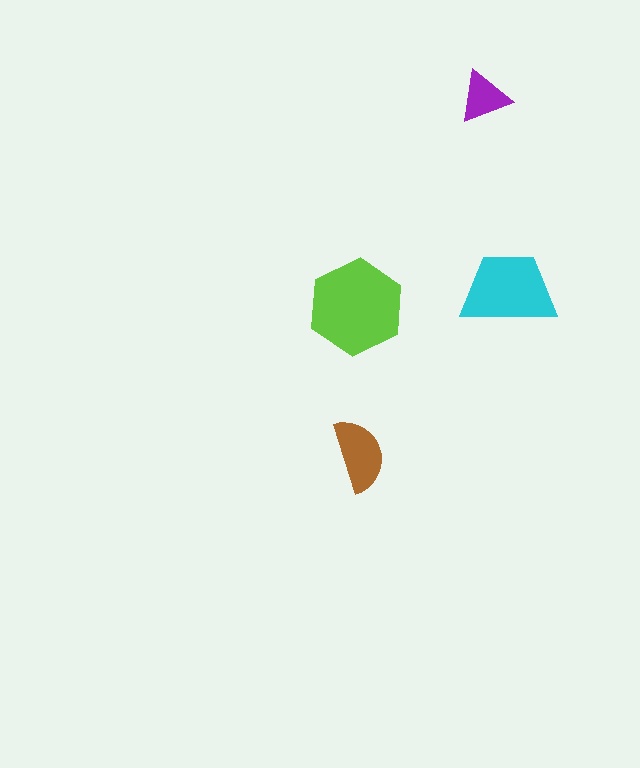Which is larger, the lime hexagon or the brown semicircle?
The lime hexagon.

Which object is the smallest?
The purple triangle.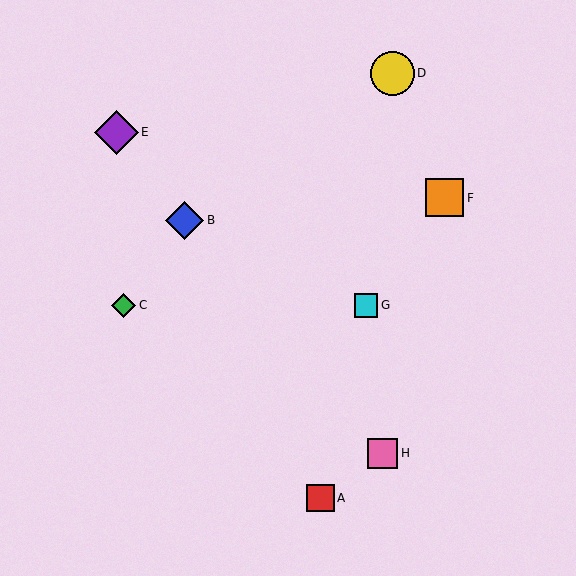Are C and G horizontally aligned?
Yes, both are at y≈305.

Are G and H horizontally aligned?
No, G is at y≈305 and H is at y≈453.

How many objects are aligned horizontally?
2 objects (C, G) are aligned horizontally.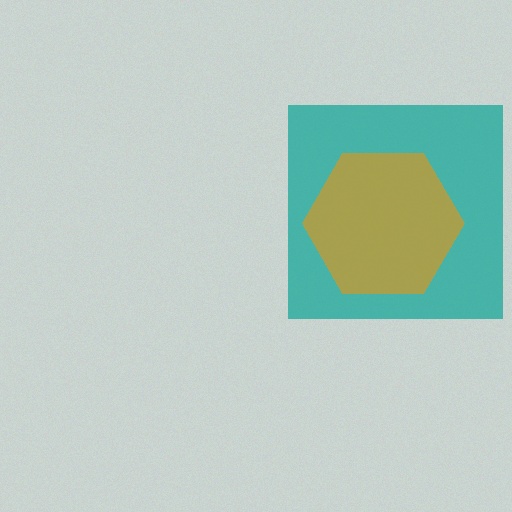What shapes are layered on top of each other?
The layered shapes are: a teal square, an orange hexagon.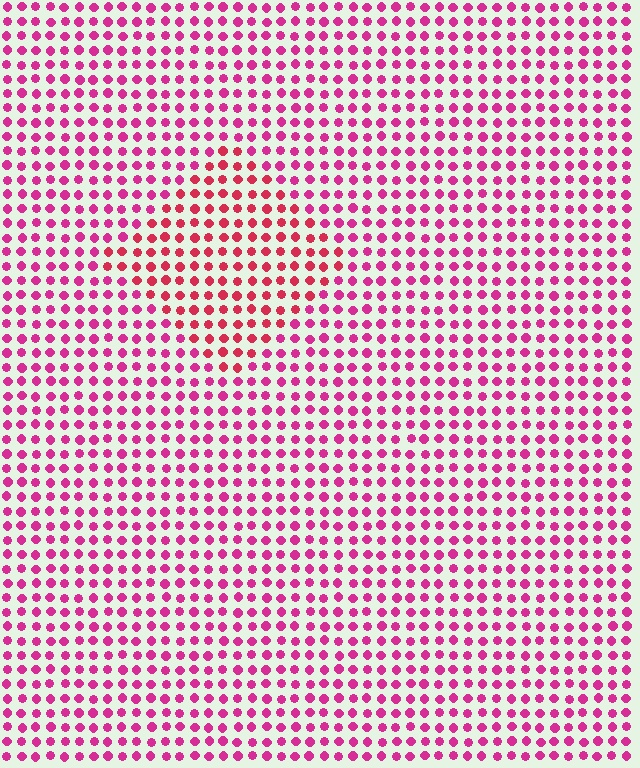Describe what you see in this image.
The image is filled with small magenta elements in a uniform arrangement. A diamond-shaped region is visible where the elements are tinted to a slightly different hue, forming a subtle color boundary.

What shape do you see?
I see a diamond.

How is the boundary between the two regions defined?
The boundary is defined purely by a slight shift in hue (about 24 degrees). Spacing, size, and orientation are identical on both sides.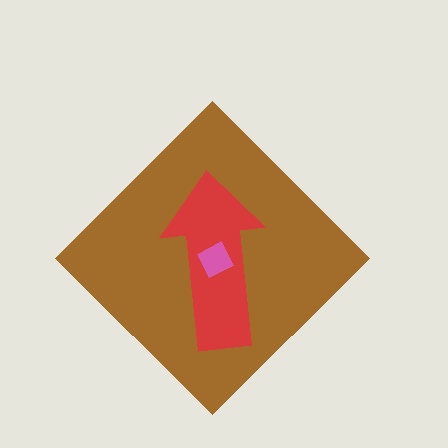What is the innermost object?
The pink square.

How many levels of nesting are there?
3.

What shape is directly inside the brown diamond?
The red arrow.